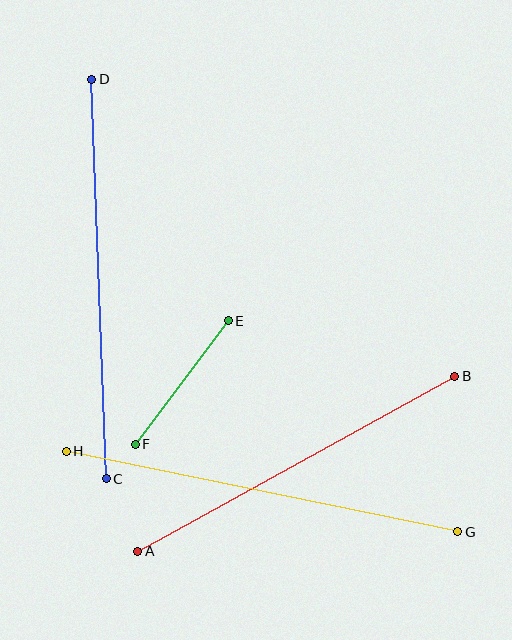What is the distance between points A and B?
The distance is approximately 362 pixels.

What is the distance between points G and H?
The distance is approximately 400 pixels.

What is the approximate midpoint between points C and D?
The midpoint is at approximately (99, 279) pixels.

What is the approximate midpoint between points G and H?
The midpoint is at approximately (262, 492) pixels.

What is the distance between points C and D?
The distance is approximately 399 pixels.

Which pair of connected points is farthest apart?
Points G and H are farthest apart.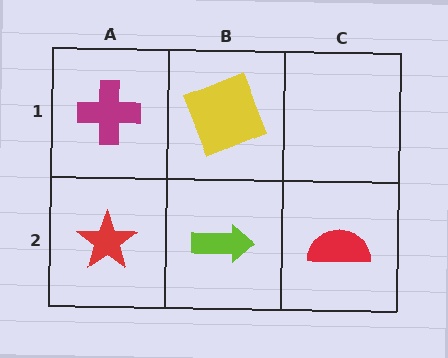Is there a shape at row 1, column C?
No, that cell is empty.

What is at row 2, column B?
A lime arrow.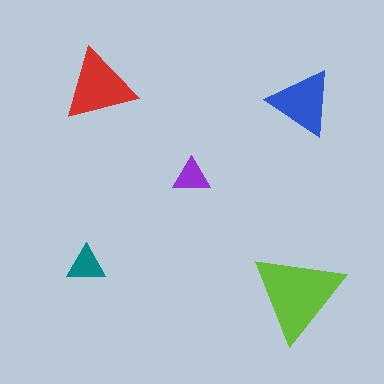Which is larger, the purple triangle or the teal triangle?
The teal one.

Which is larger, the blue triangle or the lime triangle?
The lime one.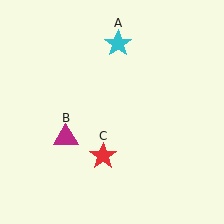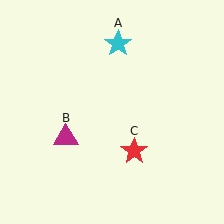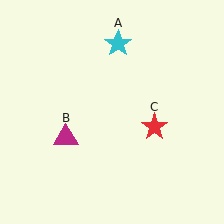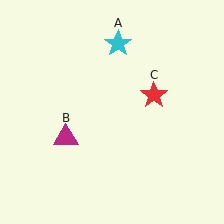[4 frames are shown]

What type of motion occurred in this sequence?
The red star (object C) rotated counterclockwise around the center of the scene.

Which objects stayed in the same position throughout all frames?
Cyan star (object A) and magenta triangle (object B) remained stationary.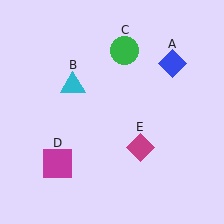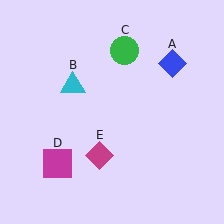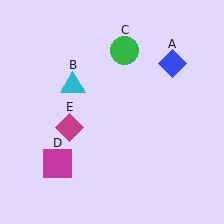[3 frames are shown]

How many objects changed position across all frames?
1 object changed position: magenta diamond (object E).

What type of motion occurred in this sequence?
The magenta diamond (object E) rotated clockwise around the center of the scene.